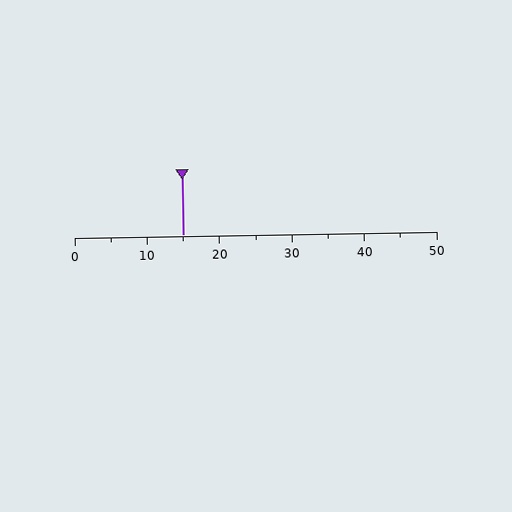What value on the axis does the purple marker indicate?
The marker indicates approximately 15.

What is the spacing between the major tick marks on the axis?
The major ticks are spaced 10 apart.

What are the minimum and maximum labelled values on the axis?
The axis runs from 0 to 50.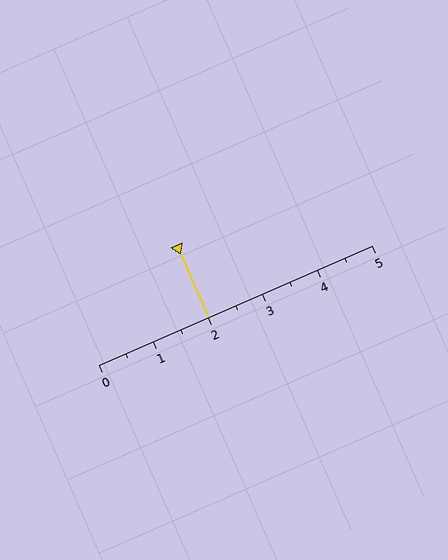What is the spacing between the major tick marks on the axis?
The major ticks are spaced 1 apart.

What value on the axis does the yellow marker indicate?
The marker indicates approximately 2.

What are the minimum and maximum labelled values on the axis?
The axis runs from 0 to 5.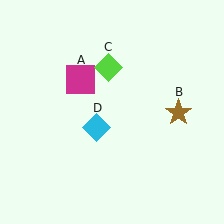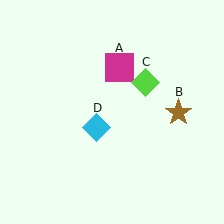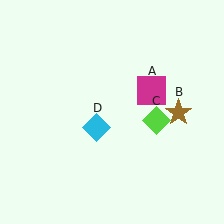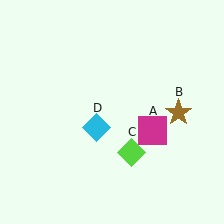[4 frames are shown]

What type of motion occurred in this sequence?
The magenta square (object A), lime diamond (object C) rotated clockwise around the center of the scene.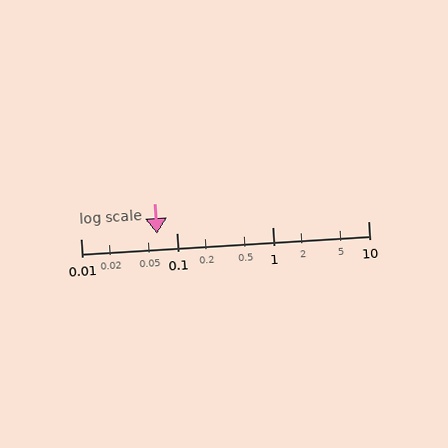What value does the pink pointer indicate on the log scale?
The pointer indicates approximately 0.063.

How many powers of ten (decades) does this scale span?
The scale spans 3 decades, from 0.01 to 10.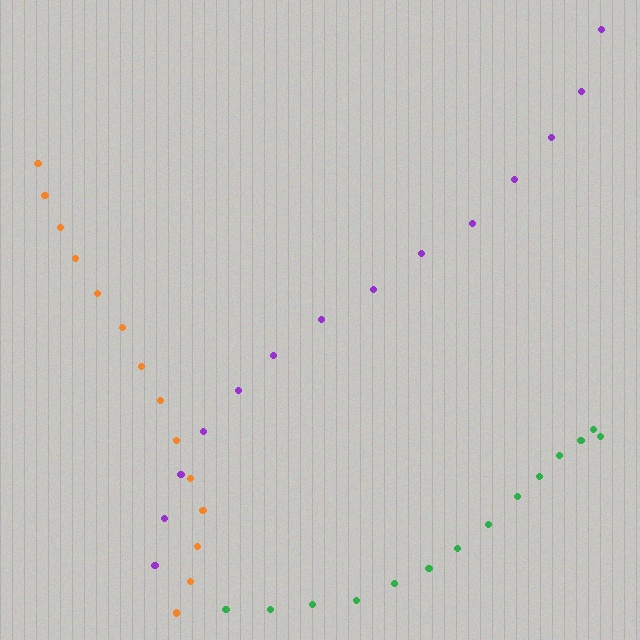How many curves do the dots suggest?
There are 3 distinct paths.